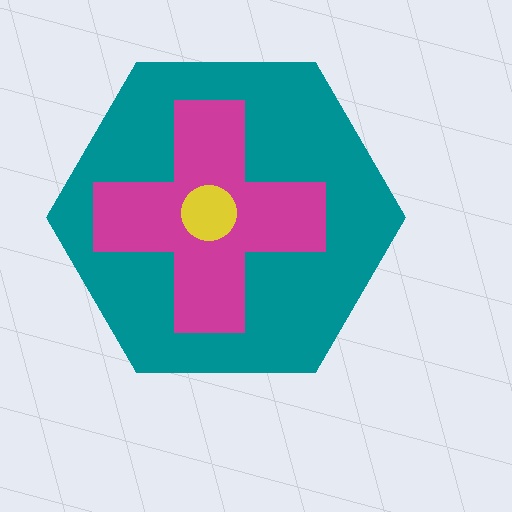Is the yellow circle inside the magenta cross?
Yes.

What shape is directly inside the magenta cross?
The yellow circle.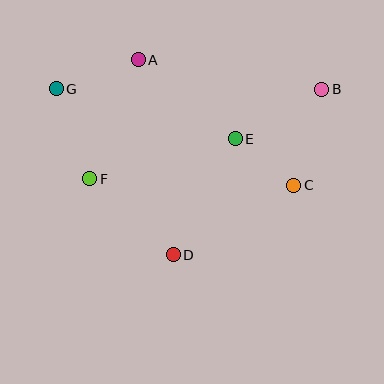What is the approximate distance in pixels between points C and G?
The distance between C and G is approximately 256 pixels.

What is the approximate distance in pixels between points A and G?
The distance between A and G is approximately 87 pixels.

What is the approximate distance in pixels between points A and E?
The distance between A and E is approximately 125 pixels.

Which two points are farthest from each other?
Points B and G are farthest from each other.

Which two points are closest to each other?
Points C and E are closest to each other.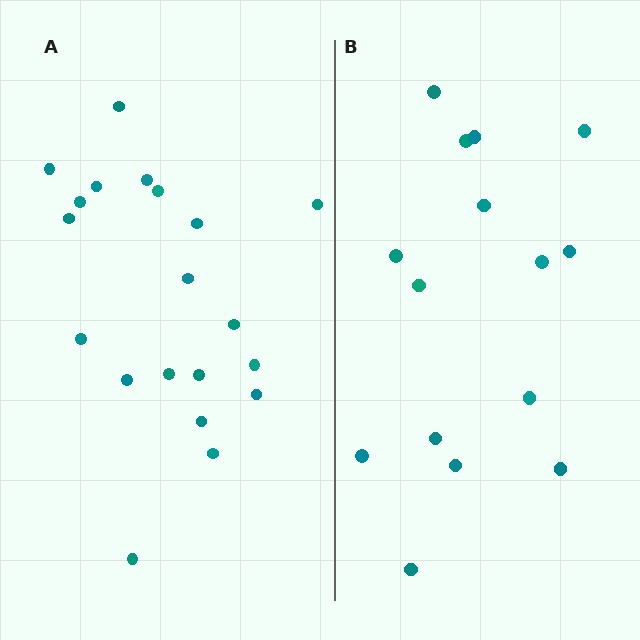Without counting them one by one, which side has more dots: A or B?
Region A (the left region) has more dots.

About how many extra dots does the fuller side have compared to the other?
Region A has about 5 more dots than region B.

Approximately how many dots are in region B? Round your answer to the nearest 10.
About 20 dots. (The exact count is 15, which rounds to 20.)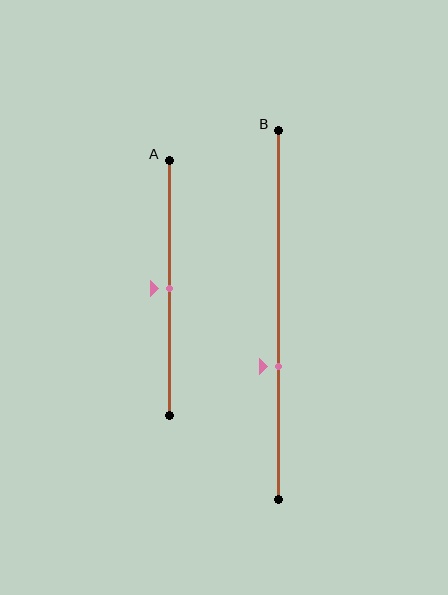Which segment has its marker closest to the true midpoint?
Segment A has its marker closest to the true midpoint.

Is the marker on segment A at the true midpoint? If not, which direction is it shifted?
Yes, the marker on segment A is at the true midpoint.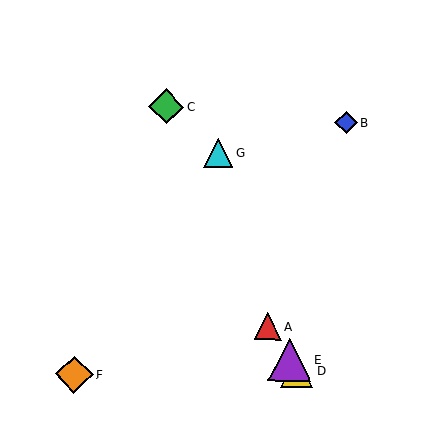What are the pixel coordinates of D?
Object D is at (297, 371).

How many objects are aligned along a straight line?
3 objects (A, D, E) are aligned along a straight line.